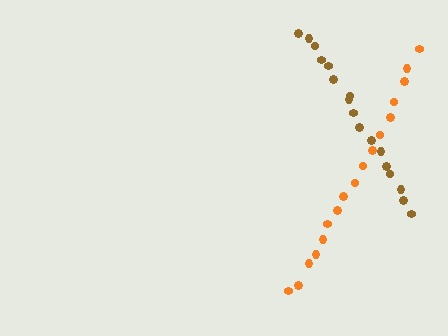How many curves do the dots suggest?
There are 2 distinct paths.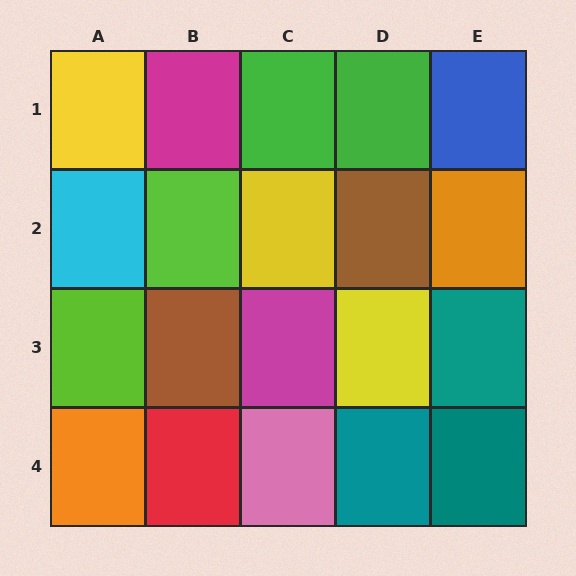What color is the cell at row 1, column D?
Green.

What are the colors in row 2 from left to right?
Cyan, lime, yellow, brown, orange.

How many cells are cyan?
1 cell is cyan.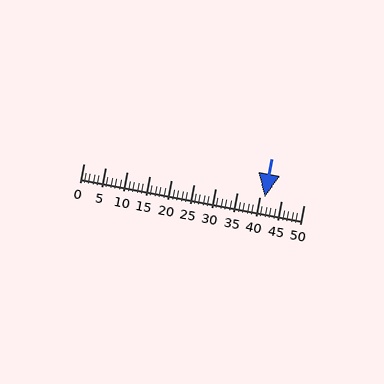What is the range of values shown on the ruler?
The ruler shows values from 0 to 50.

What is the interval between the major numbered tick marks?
The major tick marks are spaced 5 units apart.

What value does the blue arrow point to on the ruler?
The blue arrow points to approximately 41.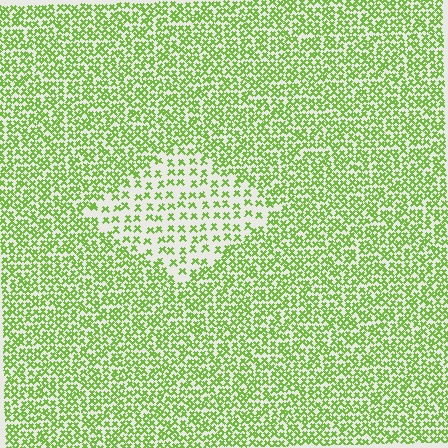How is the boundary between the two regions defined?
The boundary is defined by a change in element density (approximately 2.1x ratio). All elements are the same color, size, and shape.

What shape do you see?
I see a diamond.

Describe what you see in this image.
The image contains small lime elements arranged at two different densities. A diamond-shaped region is visible where the elements are less densely packed than the surrounding area.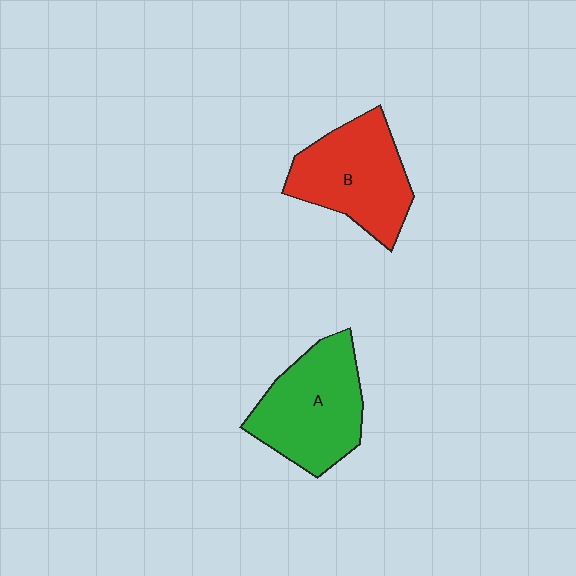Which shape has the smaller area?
Shape B (red).